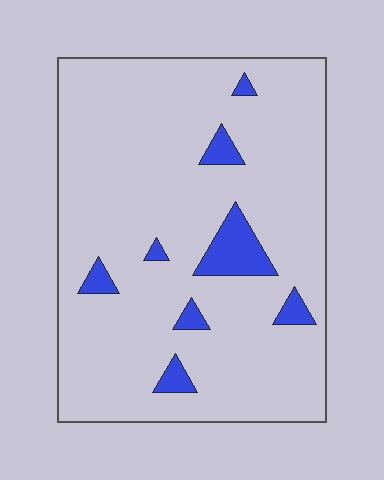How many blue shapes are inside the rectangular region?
8.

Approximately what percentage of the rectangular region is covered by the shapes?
Approximately 10%.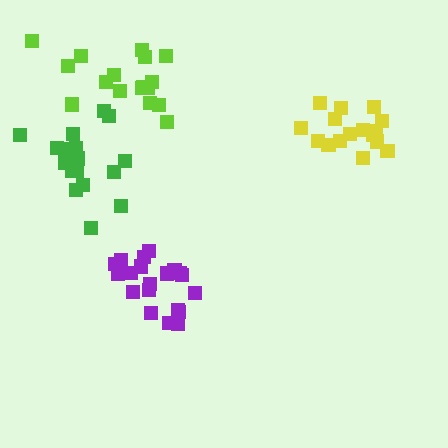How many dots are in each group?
Group 1: 20 dots, Group 2: 18 dots, Group 3: 16 dots, Group 4: 17 dots (71 total).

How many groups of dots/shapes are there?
There are 4 groups.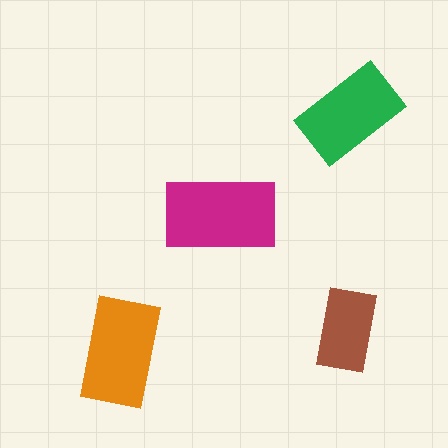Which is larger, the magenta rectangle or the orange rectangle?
The magenta one.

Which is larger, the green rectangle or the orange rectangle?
The orange one.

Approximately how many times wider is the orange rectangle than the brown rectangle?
About 1.5 times wider.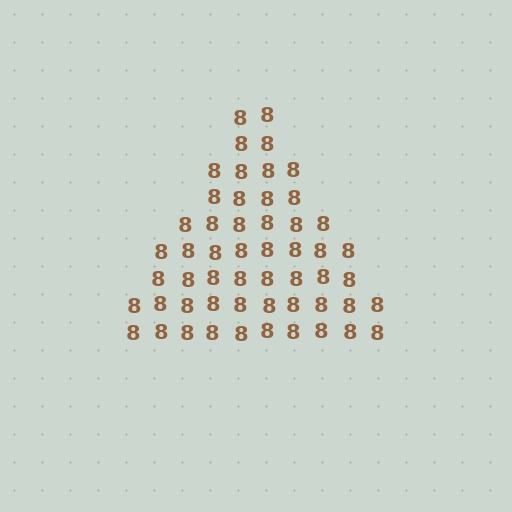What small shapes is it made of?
It is made of small digit 8's.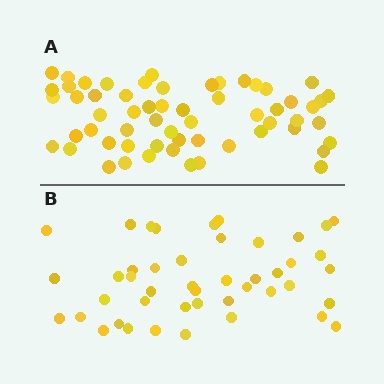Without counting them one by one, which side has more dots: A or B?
Region A (the top region) has more dots.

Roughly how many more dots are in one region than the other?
Region A has approximately 15 more dots than region B.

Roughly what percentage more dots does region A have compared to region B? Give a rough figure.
About 30% more.